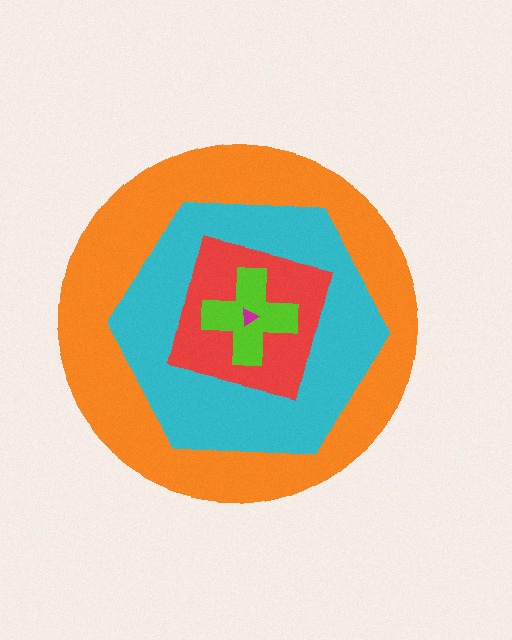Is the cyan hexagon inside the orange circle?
Yes.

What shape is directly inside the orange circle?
The cyan hexagon.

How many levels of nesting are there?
5.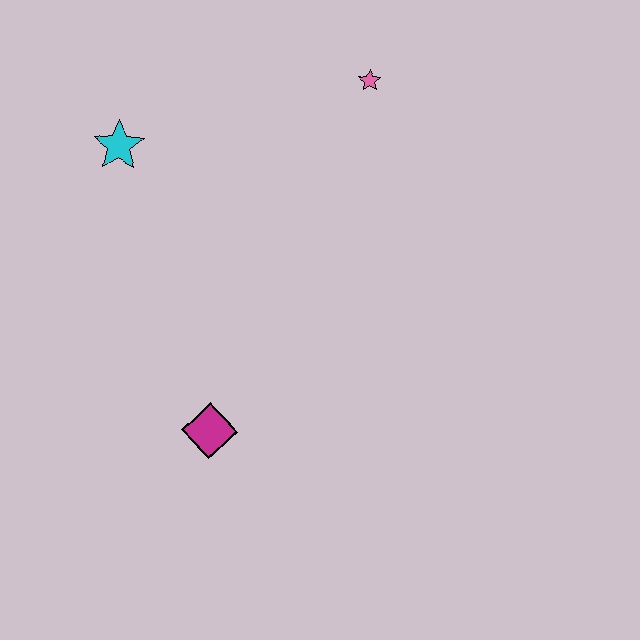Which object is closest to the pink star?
The cyan star is closest to the pink star.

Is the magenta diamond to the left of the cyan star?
No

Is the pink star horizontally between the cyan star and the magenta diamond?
No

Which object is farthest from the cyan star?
The magenta diamond is farthest from the cyan star.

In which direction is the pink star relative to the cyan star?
The pink star is to the right of the cyan star.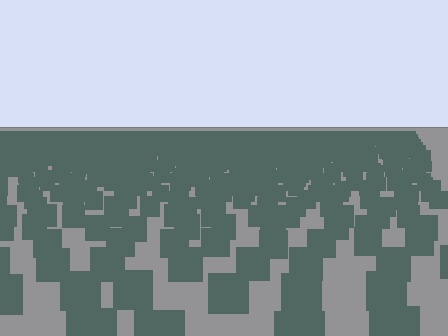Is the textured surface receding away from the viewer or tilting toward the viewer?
The surface is receding away from the viewer. Texture elements get smaller and denser toward the top.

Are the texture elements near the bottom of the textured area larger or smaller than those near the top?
Larger. Near the bottom, elements are closer to the viewer and appear at a bigger on-screen size.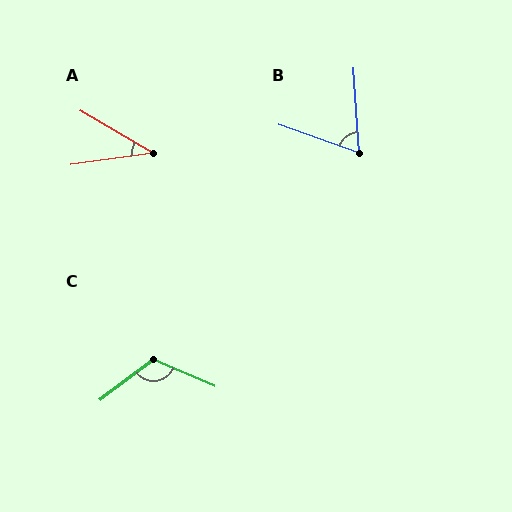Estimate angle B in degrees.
Approximately 67 degrees.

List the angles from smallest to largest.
A (38°), B (67°), C (120°).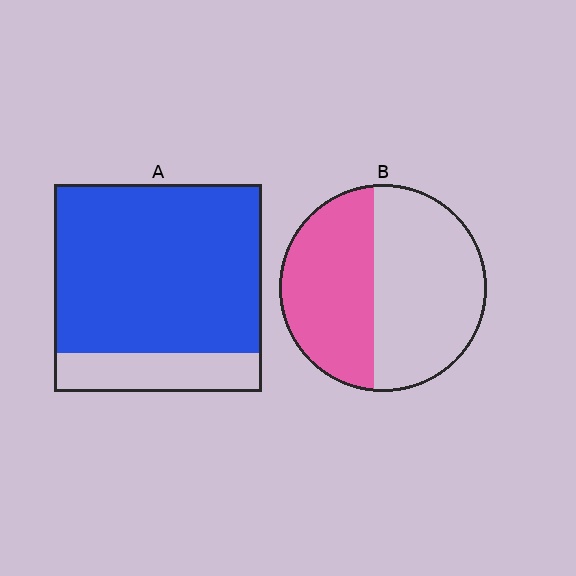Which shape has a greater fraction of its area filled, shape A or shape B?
Shape A.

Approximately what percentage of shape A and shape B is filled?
A is approximately 80% and B is approximately 45%.